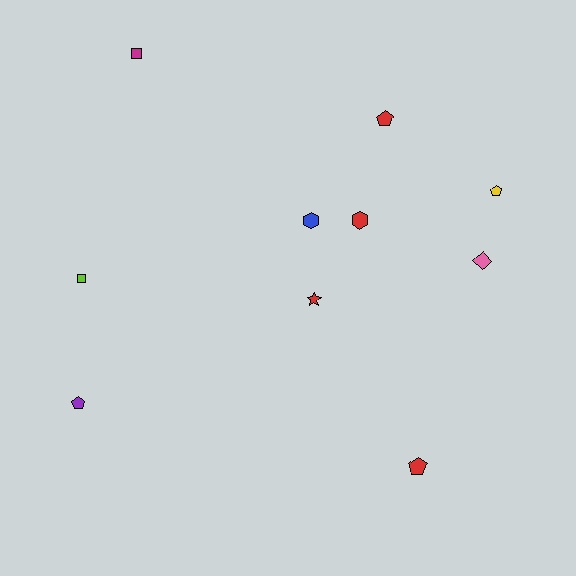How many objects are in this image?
There are 10 objects.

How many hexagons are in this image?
There are 2 hexagons.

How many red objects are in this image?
There are 4 red objects.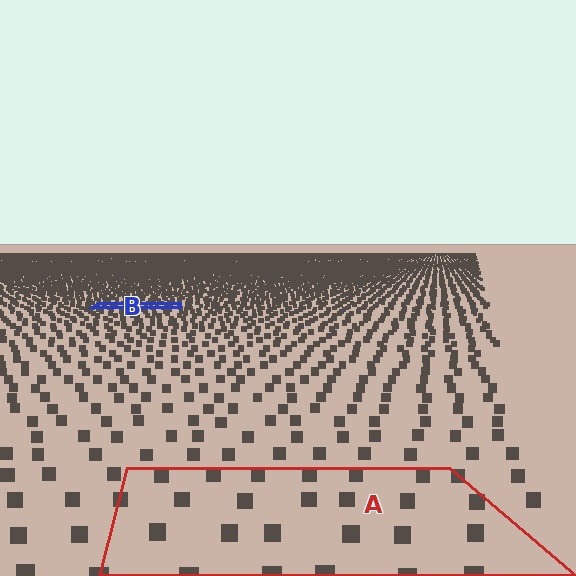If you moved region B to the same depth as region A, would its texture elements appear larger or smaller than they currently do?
They would appear larger. At a closer depth, the same texture elements are projected at a bigger on-screen size.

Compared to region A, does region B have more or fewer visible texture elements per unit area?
Region B has more texture elements per unit area — they are packed more densely because it is farther away.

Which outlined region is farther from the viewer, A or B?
Region B is farther from the viewer — the texture elements inside it appear smaller and more densely packed.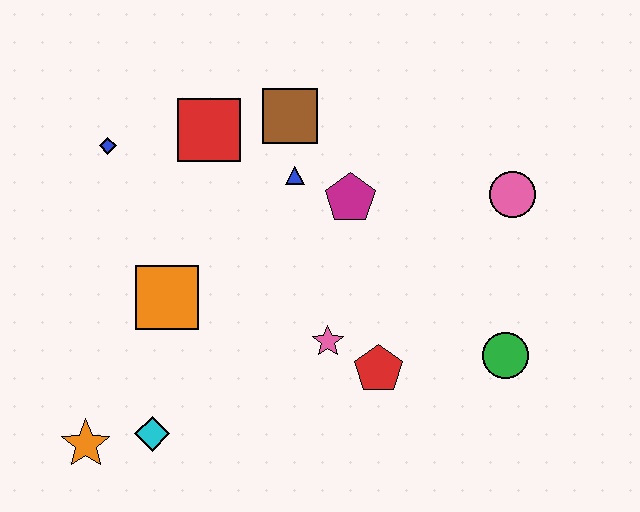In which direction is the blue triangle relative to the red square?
The blue triangle is to the right of the red square.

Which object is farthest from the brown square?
The orange star is farthest from the brown square.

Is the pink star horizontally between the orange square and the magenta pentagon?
Yes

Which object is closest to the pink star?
The red pentagon is closest to the pink star.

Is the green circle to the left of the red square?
No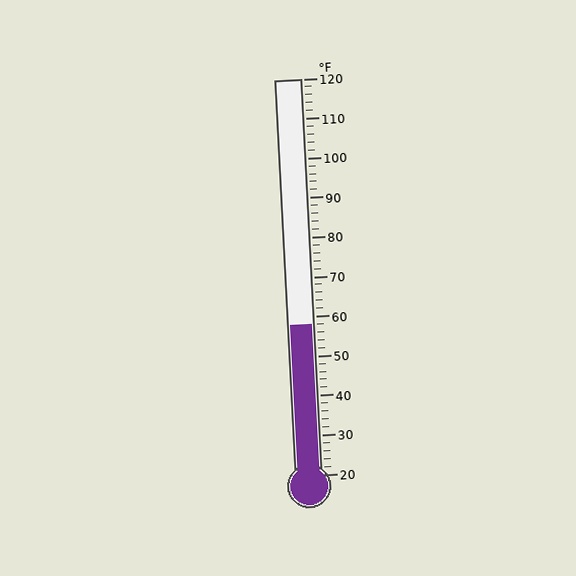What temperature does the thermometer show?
The thermometer shows approximately 58°F.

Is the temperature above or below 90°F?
The temperature is below 90°F.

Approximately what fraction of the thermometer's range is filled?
The thermometer is filled to approximately 40% of its range.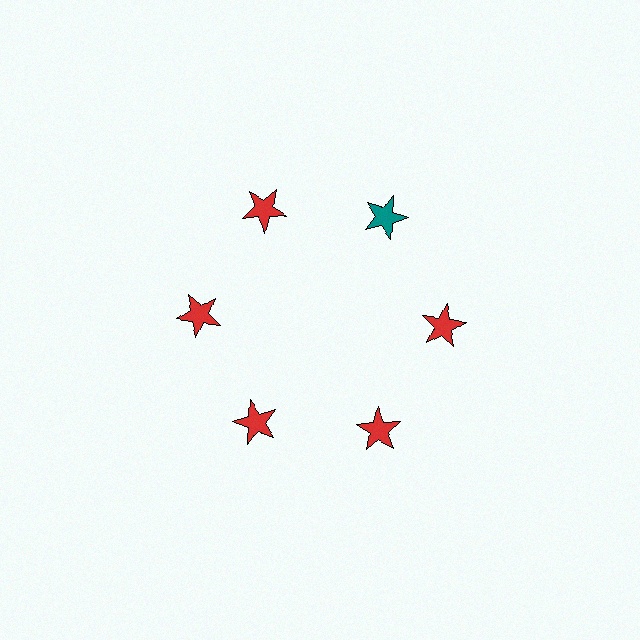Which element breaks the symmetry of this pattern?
The teal star at roughly the 1 o'clock position breaks the symmetry. All other shapes are red stars.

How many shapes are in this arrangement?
There are 6 shapes arranged in a ring pattern.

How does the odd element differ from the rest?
It has a different color: teal instead of red.